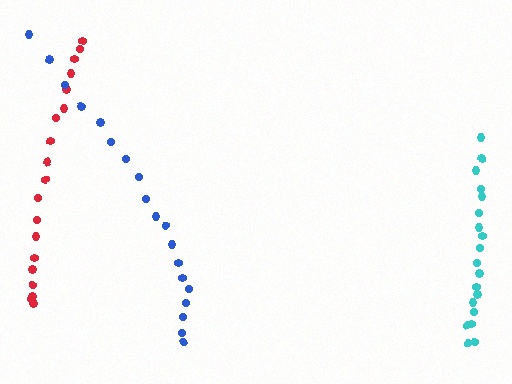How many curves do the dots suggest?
There are 3 distinct paths.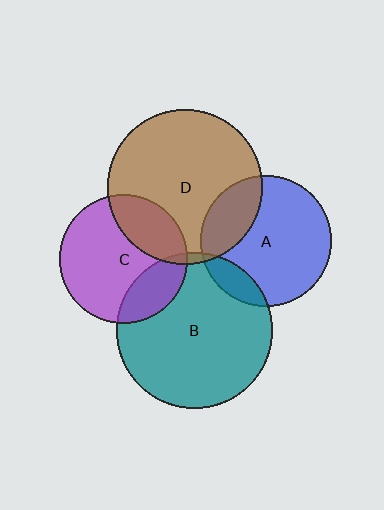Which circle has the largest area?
Circle B (teal).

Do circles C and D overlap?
Yes.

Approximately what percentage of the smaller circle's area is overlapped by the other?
Approximately 25%.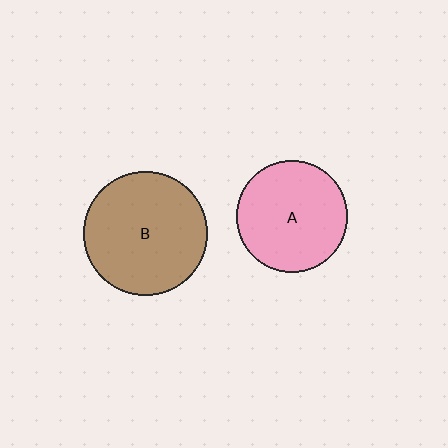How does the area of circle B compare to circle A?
Approximately 1.2 times.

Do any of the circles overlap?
No, none of the circles overlap.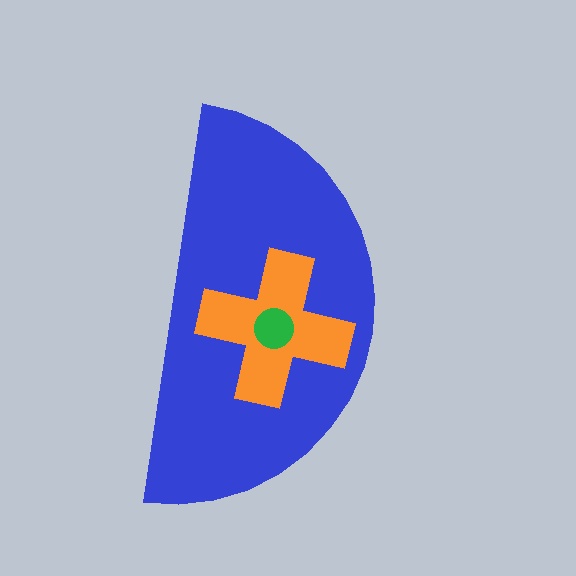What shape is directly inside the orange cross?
The green circle.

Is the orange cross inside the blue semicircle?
Yes.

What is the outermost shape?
The blue semicircle.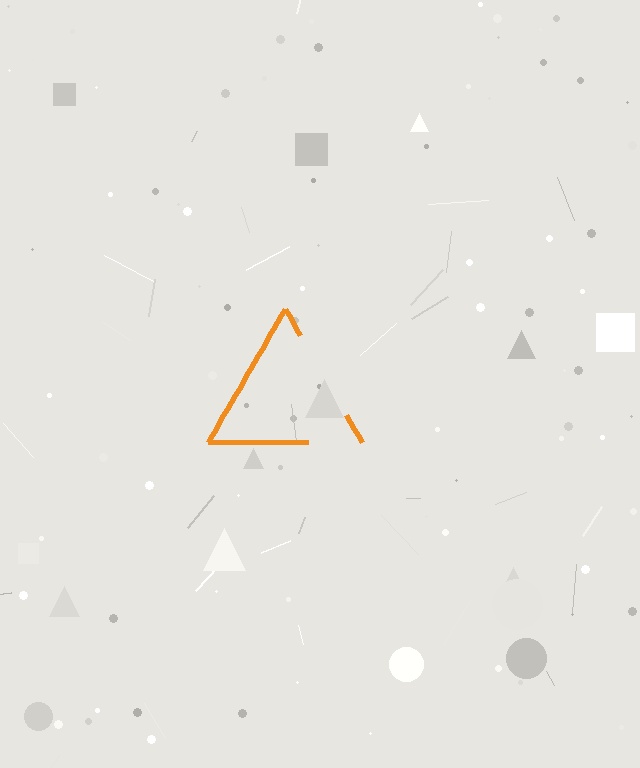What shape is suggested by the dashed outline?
The dashed outline suggests a triangle.